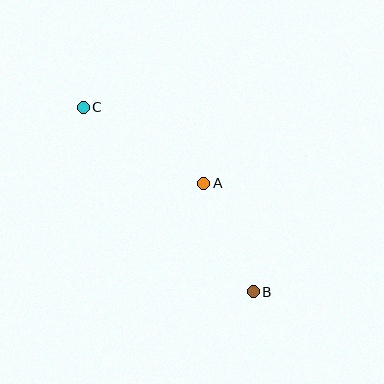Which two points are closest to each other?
Points A and B are closest to each other.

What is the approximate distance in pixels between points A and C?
The distance between A and C is approximately 142 pixels.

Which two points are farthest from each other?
Points B and C are farthest from each other.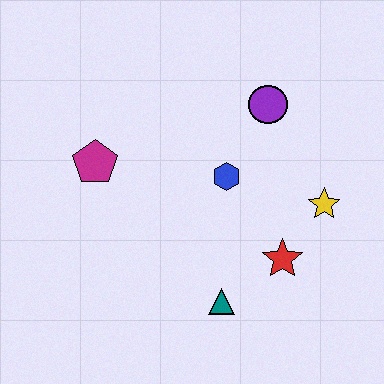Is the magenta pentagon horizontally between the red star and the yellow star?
No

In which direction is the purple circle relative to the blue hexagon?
The purple circle is above the blue hexagon.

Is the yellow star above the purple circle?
No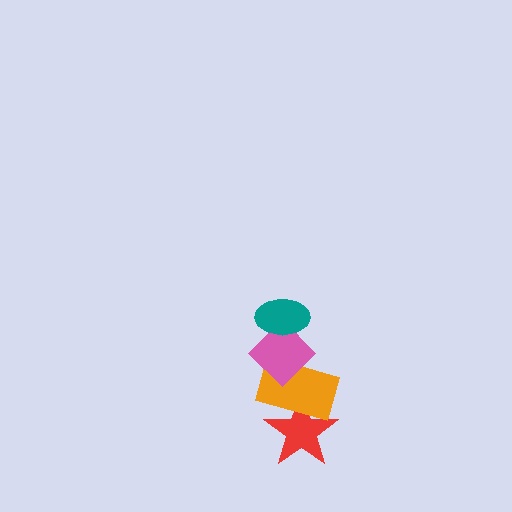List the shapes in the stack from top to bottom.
From top to bottom: the teal ellipse, the pink diamond, the orange rectangle, the red star.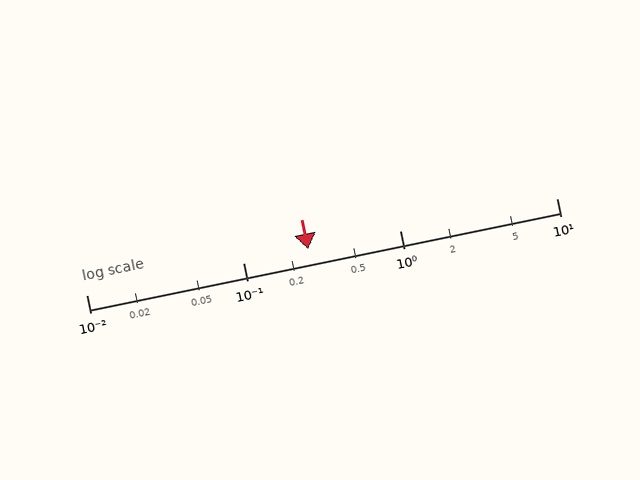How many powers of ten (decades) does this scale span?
The scale spans 3 decades, from 0.01 to 10.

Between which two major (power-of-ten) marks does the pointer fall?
The pointer is between 0.1 and 1.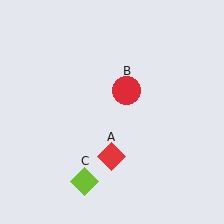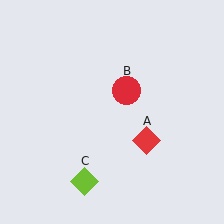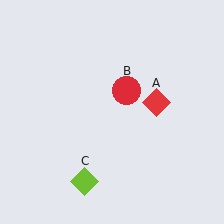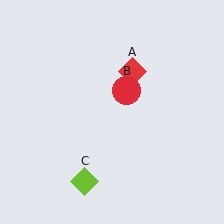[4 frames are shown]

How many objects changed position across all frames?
1 object changed position: red diamond (object A).